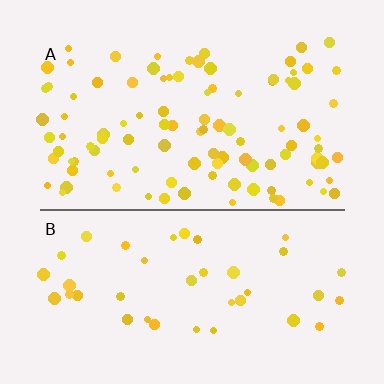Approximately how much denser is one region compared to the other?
Approximately 2.5× — region A over region B.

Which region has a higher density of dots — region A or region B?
A (the top).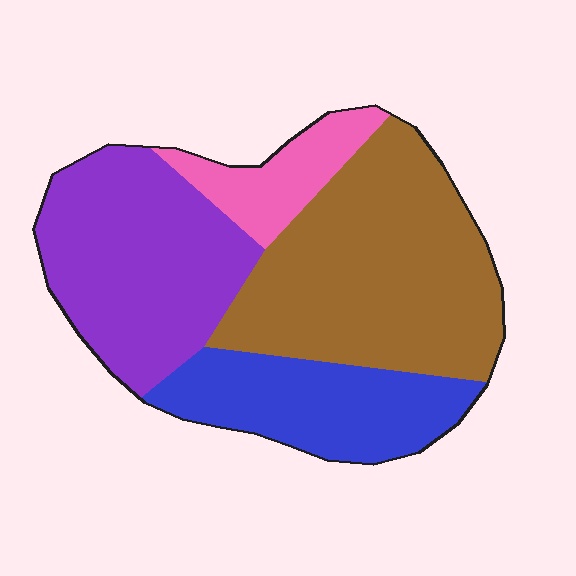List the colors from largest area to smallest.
From largest to smallest: brown, purple, blue, pink.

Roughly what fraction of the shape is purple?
Purple takes up about one third (1/3) of the shape.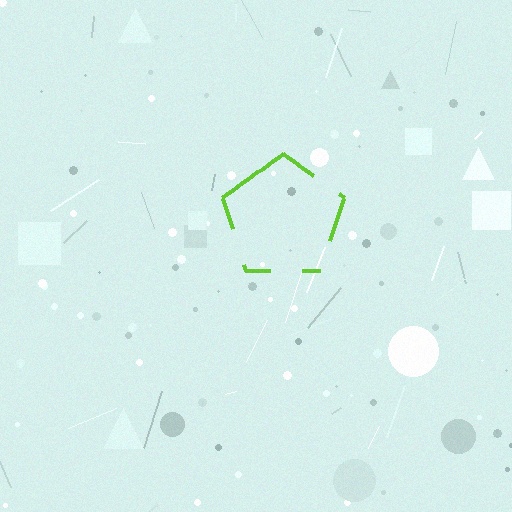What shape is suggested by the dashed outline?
The dashed outline suggests a pentagon.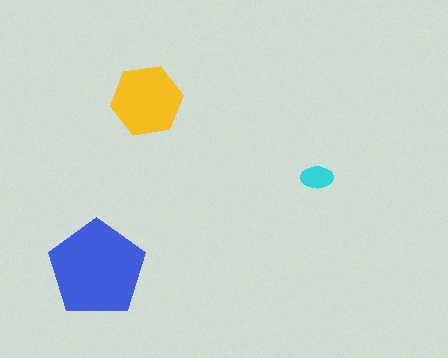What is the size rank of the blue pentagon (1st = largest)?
1st.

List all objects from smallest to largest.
The cyan ellipse, the yellow hexagon, the blue pentagon.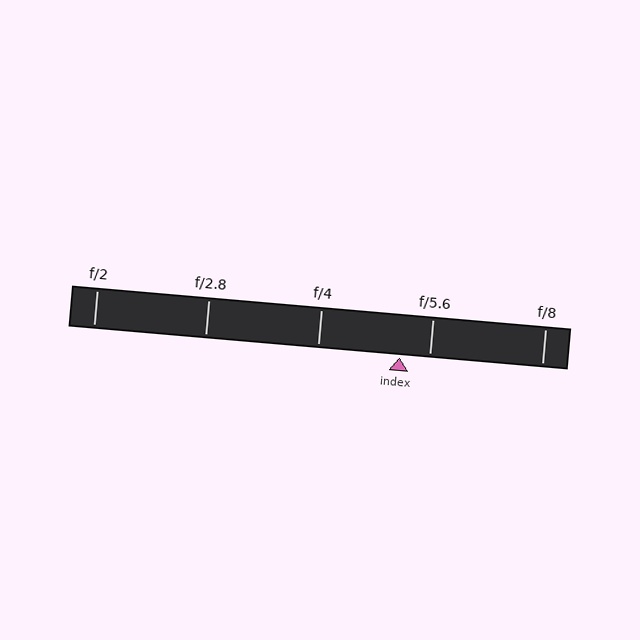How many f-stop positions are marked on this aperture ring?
There are 5 f-stop positions marked.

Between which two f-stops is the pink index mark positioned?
The index mark is between f/4 and f/5.6.